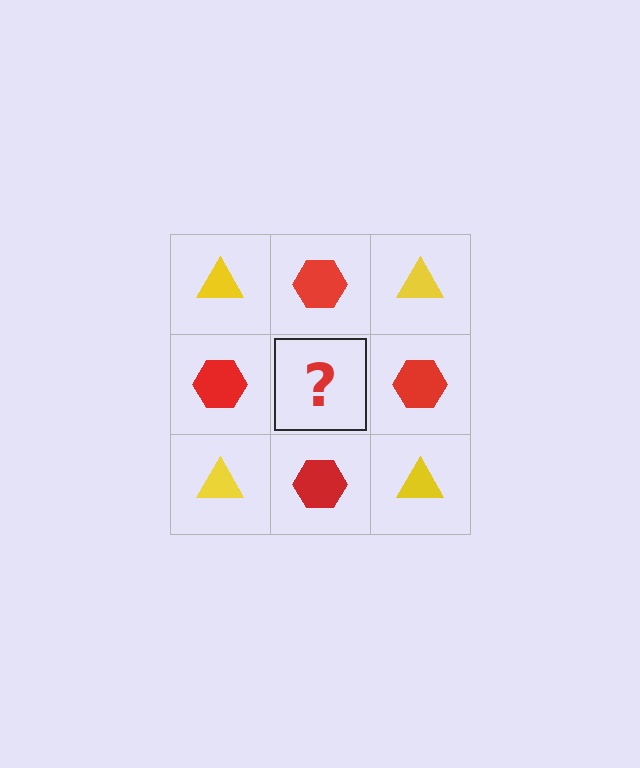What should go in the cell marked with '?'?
The missing cell should contain a yellow triangle.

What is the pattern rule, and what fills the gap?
The rule is that it alternates yellow triangle and red hexagon in a checkerboard pattern. The gap should be filled with a yellow triangle.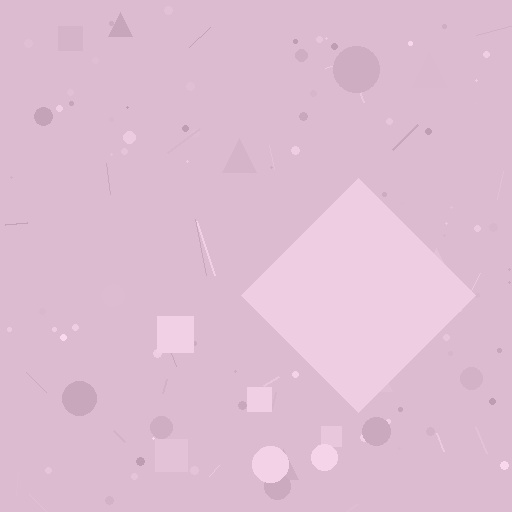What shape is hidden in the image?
A diamond is hidden in the image.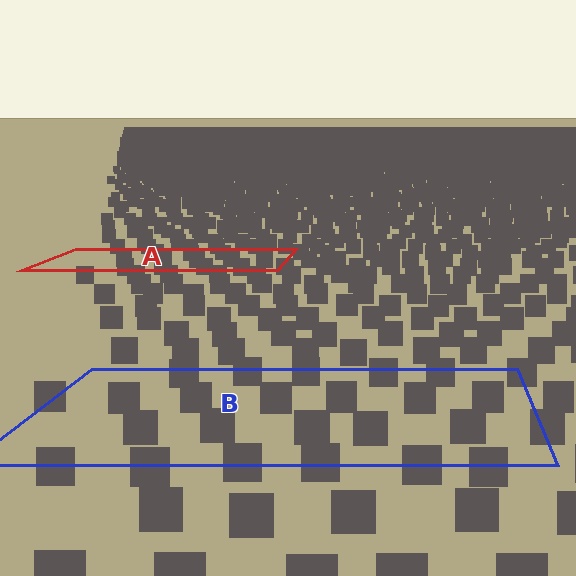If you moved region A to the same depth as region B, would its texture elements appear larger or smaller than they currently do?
They would appear larger. At a closer depth, the same texture elements are projected at a bigger on-screen size.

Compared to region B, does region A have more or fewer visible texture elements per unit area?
Region A has more texture elements per unit area — they are packed more densely because it is farther away.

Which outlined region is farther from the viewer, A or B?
Region A is farther from the viewer — the texture elements inside it appear smaller and more densely packed.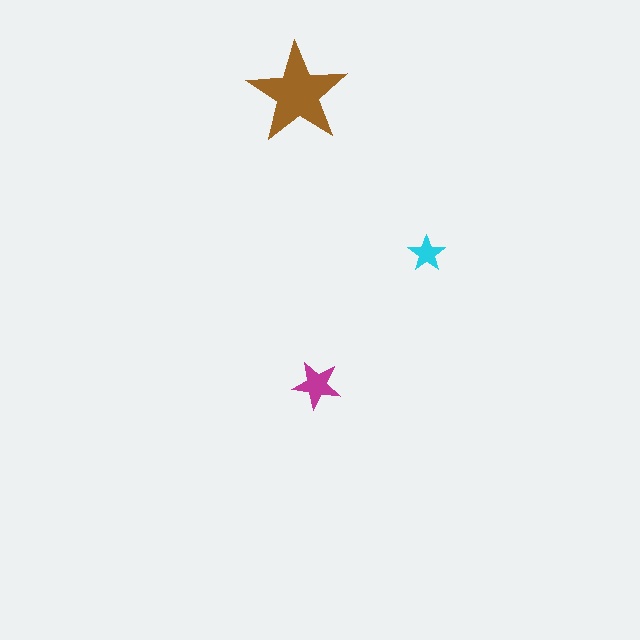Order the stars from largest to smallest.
the brown one, the magenta one, the cyan one.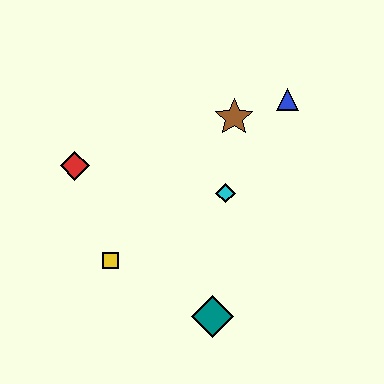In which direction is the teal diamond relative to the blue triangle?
The teal diamond is below the blue triangle.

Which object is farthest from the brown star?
The teal diamond is farthest from the brown star.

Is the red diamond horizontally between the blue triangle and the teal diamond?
No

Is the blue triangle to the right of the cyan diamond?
Yes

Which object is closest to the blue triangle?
The brown star is closest to the blue triangle.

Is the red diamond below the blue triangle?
Yes